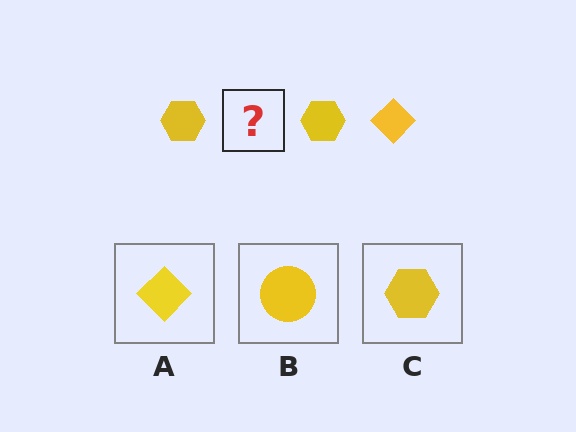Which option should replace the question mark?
Option A.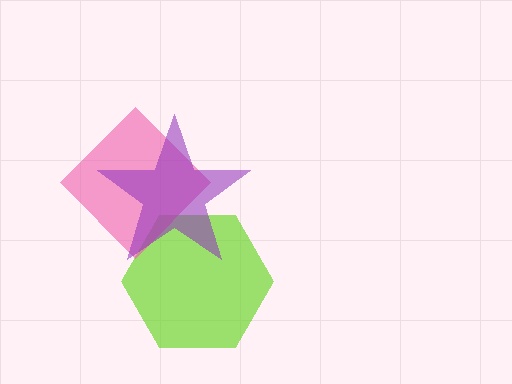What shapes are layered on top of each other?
The layered shapes are: a lime hexagon, a pink diamond, a purple star.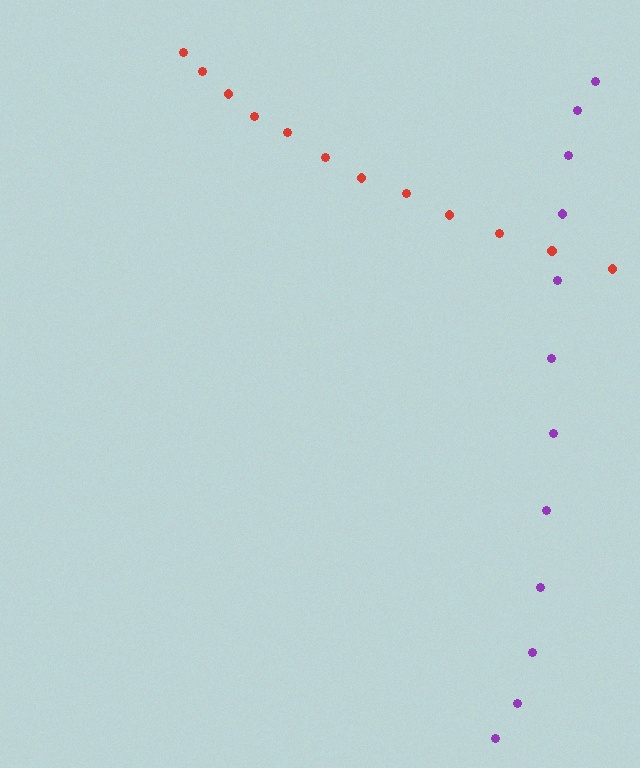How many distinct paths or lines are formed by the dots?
There are 2 distinct paths.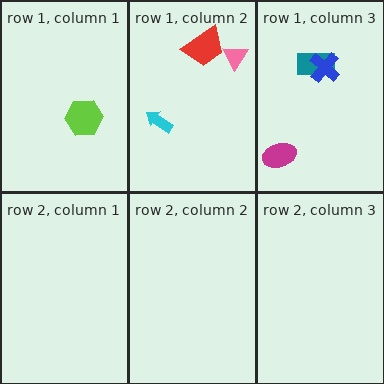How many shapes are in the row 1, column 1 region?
1.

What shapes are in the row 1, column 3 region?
The magenta ellipse, the teal rectangle, the blue cross.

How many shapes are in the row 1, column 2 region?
3.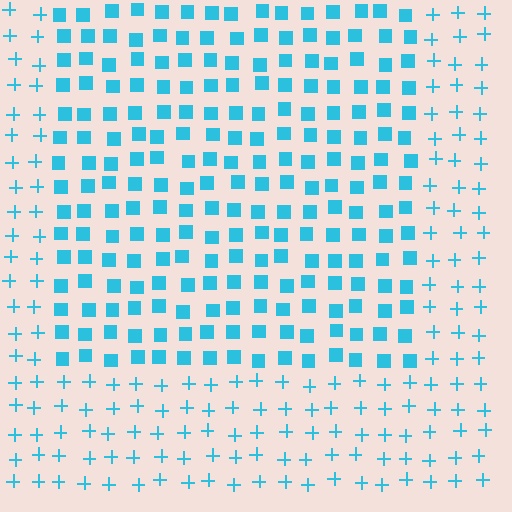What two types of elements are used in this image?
The image uses squares inside the rectangle region and plus signs outside it.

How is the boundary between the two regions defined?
The boundary is defined by a change in element shape: squares inside vs. plus signs outside. All elements share the same color and spacing.